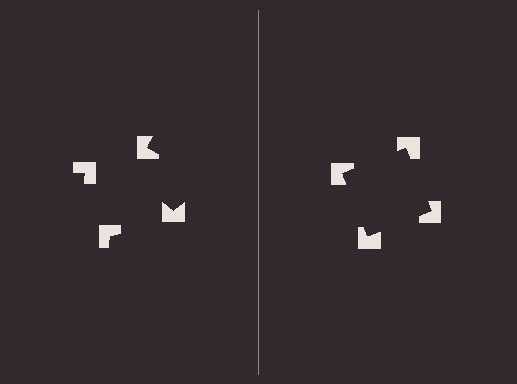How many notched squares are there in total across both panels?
8 — 4 on each side.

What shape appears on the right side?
An illusory square.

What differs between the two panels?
The notched squares are positioned identically on both sides; only the wedge orientations differ. On the right they align to a square; on the left they are misaligned.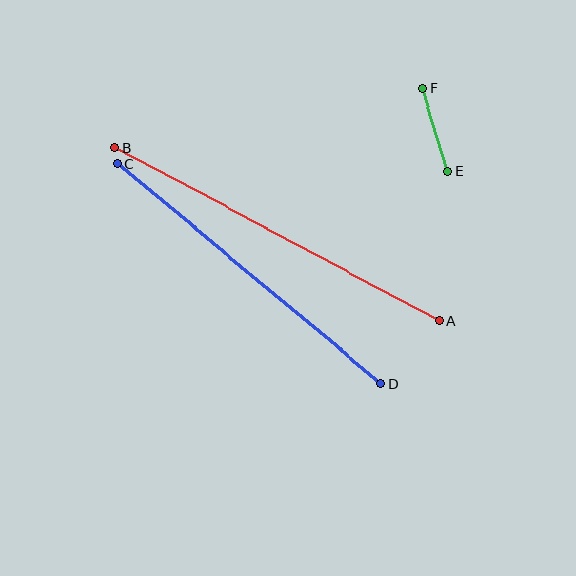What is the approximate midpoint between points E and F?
The midpoint is at approximately (435, 130) pixels.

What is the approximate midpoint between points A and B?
The midpoint is at approximately (277, 234) pixels.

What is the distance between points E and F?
The distance is approximately 87 pixels.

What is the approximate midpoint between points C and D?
The midpoint is at approximately (249, 274) pixels.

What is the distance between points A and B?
The distance is approximately 368 pixels.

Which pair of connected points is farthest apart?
Points A and B are farthest apart.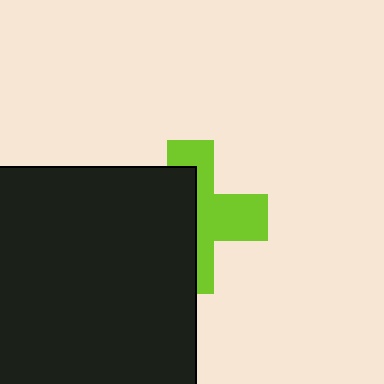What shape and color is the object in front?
The object in front is a black square.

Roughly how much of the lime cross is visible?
About half of it is visible (roughly 48%).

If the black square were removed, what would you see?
You would see the complete lime cross.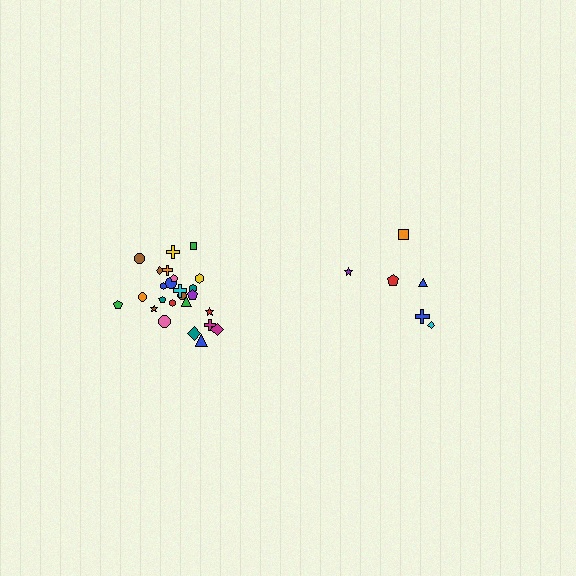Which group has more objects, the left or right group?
The left group.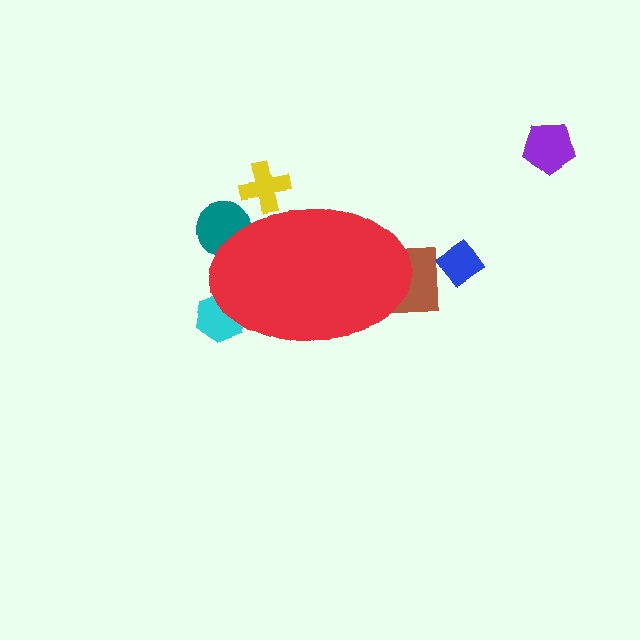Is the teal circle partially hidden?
Yes, the teal circle is partially hidden behind the red ellipse.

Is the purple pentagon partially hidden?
No, the purple pentagon is fully visible.